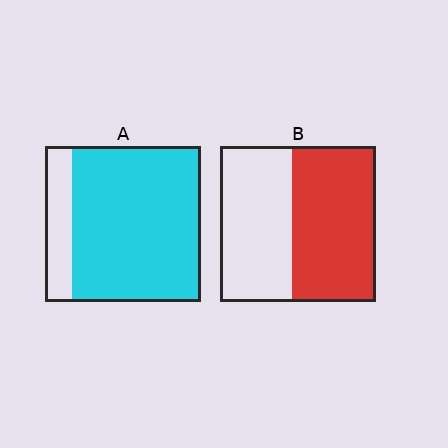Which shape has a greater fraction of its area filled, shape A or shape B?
Shape A.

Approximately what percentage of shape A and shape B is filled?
A is approximately 85% and B is approximately 55%.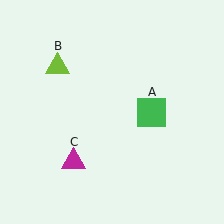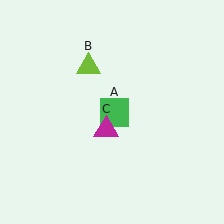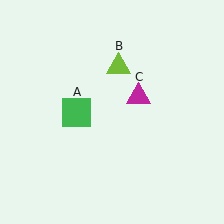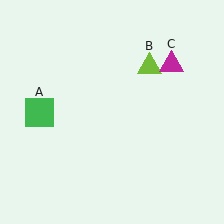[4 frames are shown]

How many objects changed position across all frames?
3 objects changed position: green square (object A), lime triangle (object B), magenta triangle (object C).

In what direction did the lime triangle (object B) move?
The lime triangle (object B) moved right.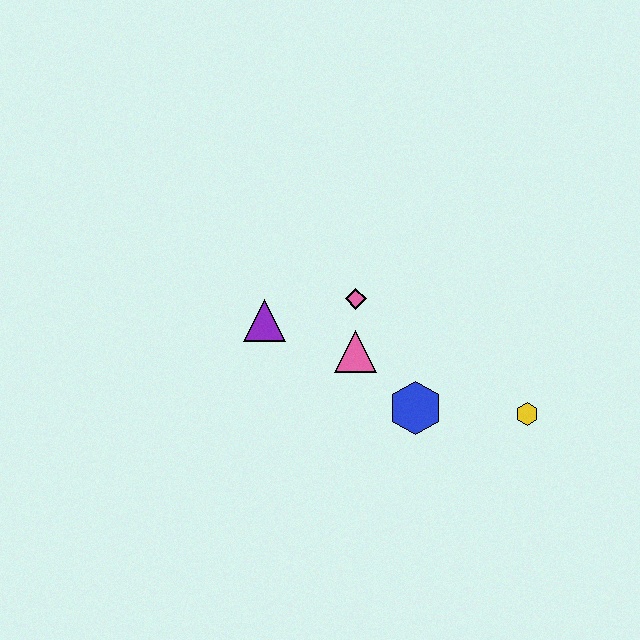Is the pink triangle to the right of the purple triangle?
Yes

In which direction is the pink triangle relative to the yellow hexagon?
The pink triangle is to the left of the yellow hexagon.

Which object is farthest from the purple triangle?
The yellow hexagon is farthest from the purple triangle.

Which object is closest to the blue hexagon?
The pink triangle is closest to the blue hexagon.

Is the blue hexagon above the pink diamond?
No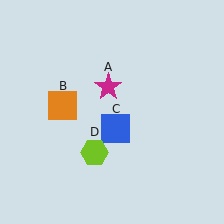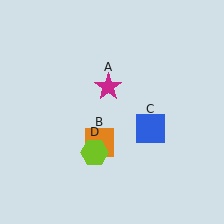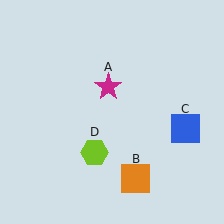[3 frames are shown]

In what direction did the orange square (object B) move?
The orange square (object B) moved down and to the right.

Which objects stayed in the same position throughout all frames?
Magenta star (object A) and lime hexagon (object D) remained stationary.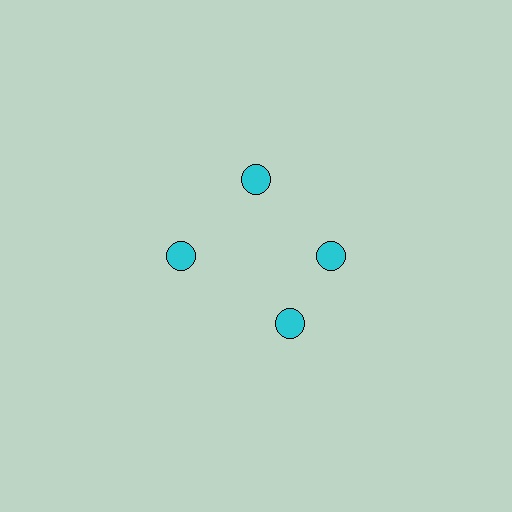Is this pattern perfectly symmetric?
No. The 4 cyan circles are arranged in a ring, but one element near the 6 o'clock position is rotated out of alignment along the ring, breaking the 4-fold rotational symmetry.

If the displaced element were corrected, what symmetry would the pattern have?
It would have 4-fold rotational symmetry — the pattern would map onto itself every 90 degrees.